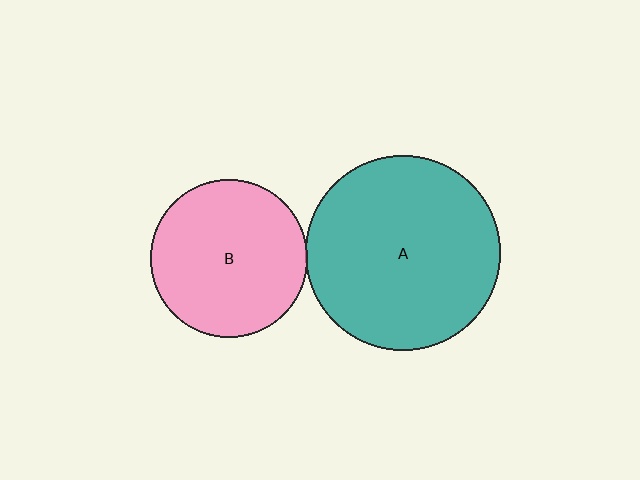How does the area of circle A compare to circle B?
Approximately 1.5 times.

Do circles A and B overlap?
Yes.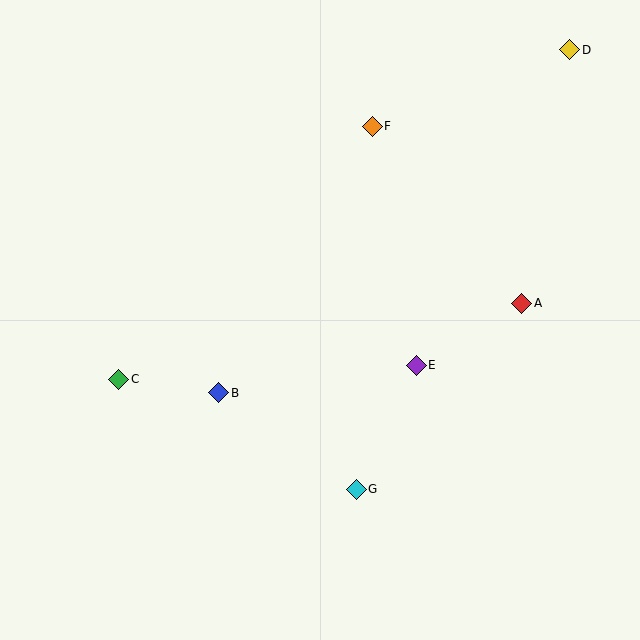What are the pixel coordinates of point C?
Point C is at (119, 379).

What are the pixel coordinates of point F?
Point F is at (372, 126).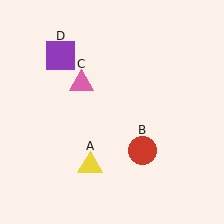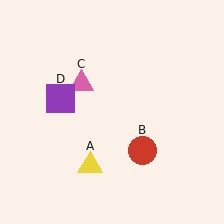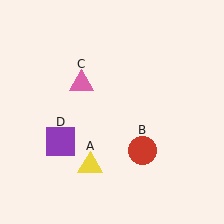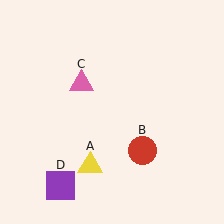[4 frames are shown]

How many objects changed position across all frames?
1 object changed position: purple square (object D).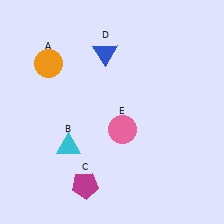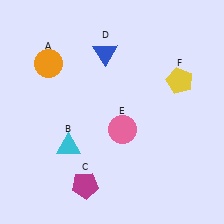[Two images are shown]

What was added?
A yellow pentagon (F) was added in Image 2.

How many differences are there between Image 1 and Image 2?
There is 1 difference between the two images.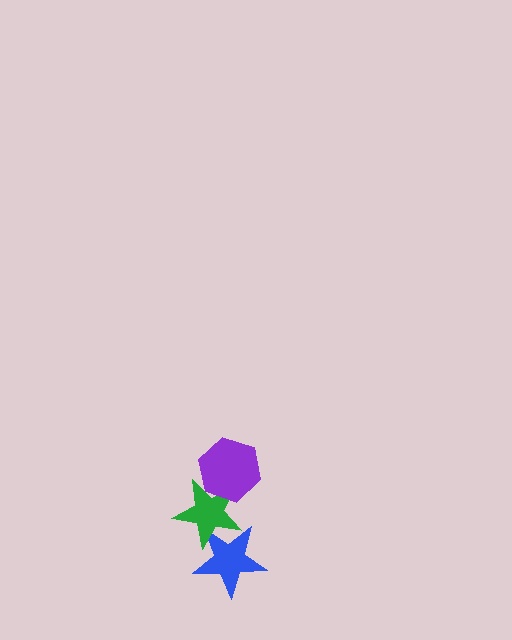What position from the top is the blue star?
The blue star is 3rd from the top.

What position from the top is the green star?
The green star is 2nd from the top.